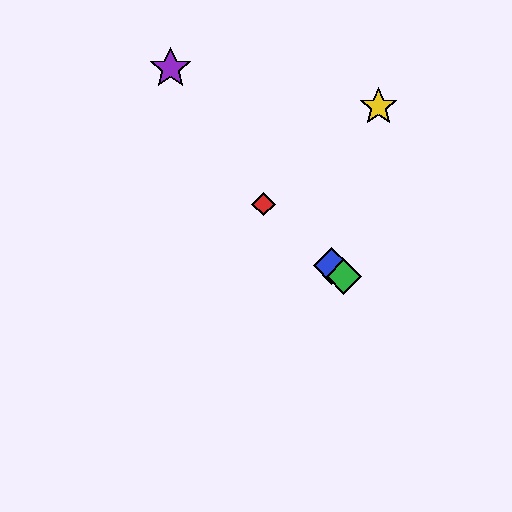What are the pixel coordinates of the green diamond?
The green diamond is at (344, 277).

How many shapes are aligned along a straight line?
3 shapes (the red diamond, the blue diamond, the green diamond) are aligned along a straight line.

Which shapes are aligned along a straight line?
The red diamond, the blue diamond, the green diamond are aligned along a straight line.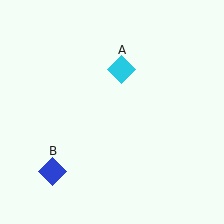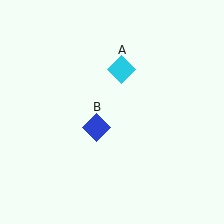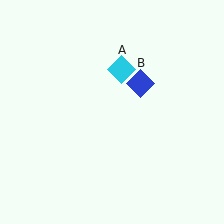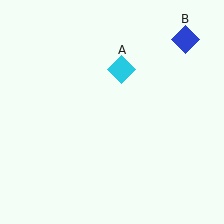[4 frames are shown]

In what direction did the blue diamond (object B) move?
The blue diamond (object B) moved up and to the right.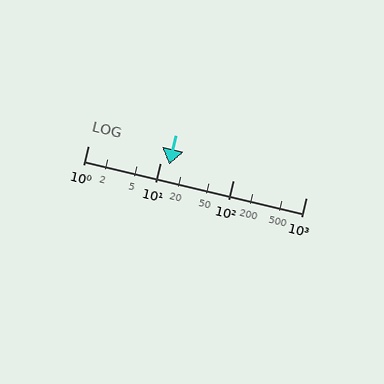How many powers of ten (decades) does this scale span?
The scale spans 3 decades, from 1 to 1000.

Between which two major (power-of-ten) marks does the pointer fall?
The pointer is between 10 and 100.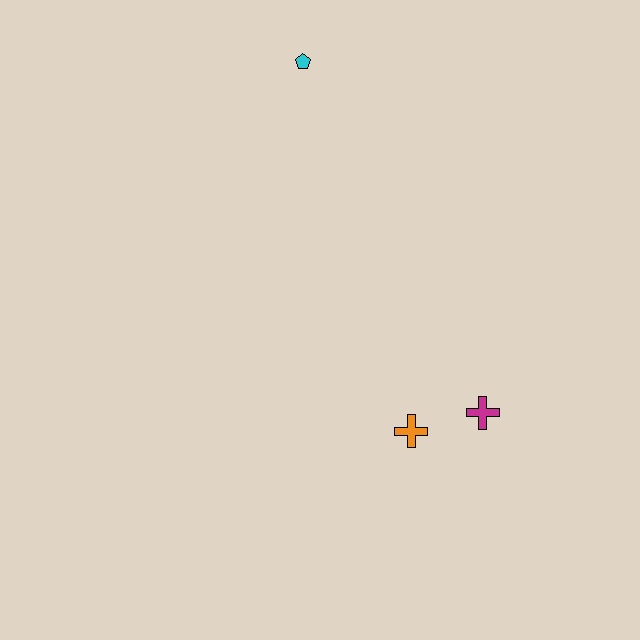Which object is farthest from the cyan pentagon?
The magenta cross is farthest from the cyan pentagon.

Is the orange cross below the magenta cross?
Yes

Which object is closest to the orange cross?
The magenta cross is closest to the orange cross.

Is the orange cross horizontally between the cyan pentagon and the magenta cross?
Yes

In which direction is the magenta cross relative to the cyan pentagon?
The magenta cross is below the cyan pentagon.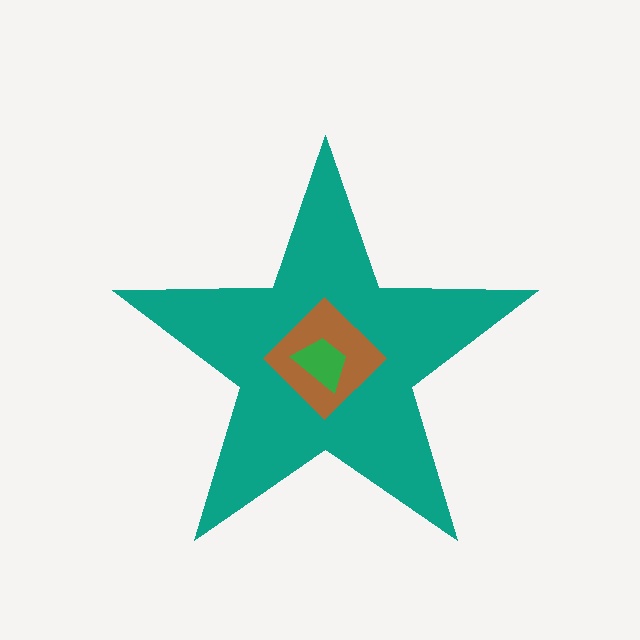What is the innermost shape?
The green trapezoid.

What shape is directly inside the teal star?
The brown diamond.